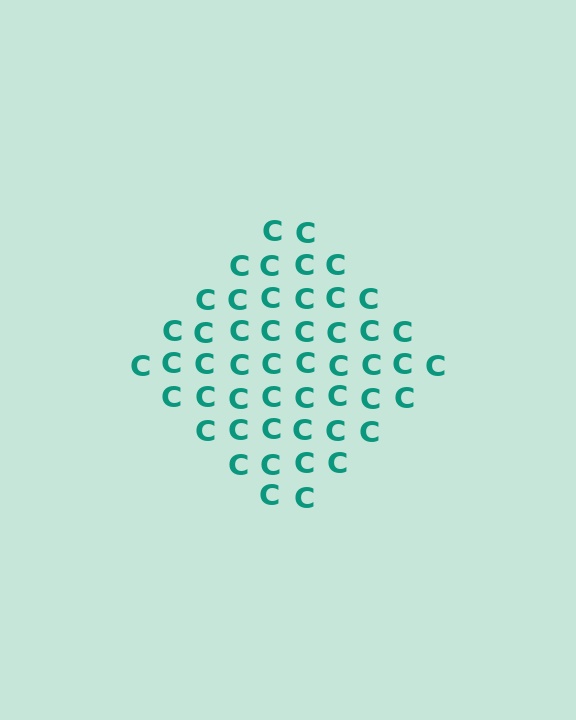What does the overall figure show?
The overall figure shows a diamond.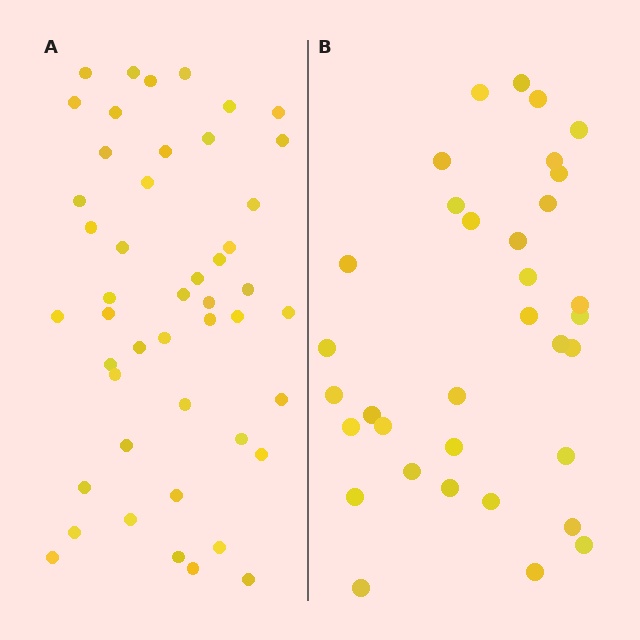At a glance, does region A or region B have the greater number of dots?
Region A (the left region) has more dots.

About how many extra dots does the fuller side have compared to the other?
Region A has approximately 15 more dots than region B.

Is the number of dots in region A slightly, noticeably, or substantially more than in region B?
Region A has noticeably more, but not dramatically so. The ratio is roughly 1.4 to 1.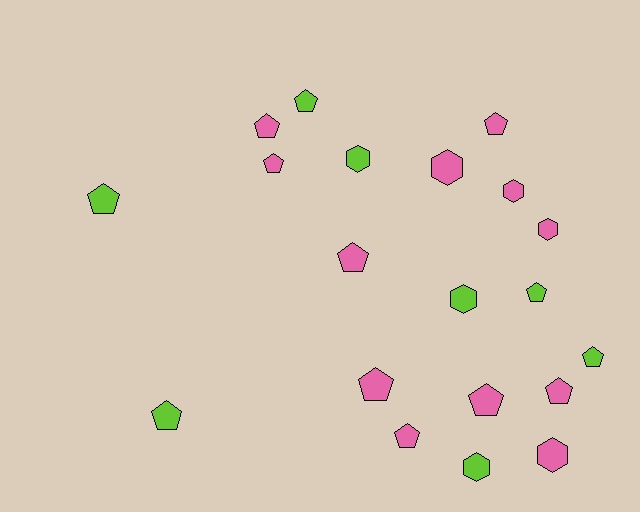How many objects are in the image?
There are 20 objects.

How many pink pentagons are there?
There are 8 pink pentagons.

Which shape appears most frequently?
Pentagon, with 13 objects.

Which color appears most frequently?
Pink, with 12 objects.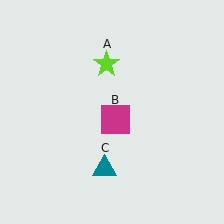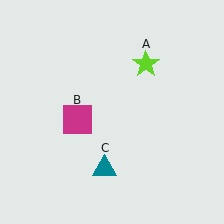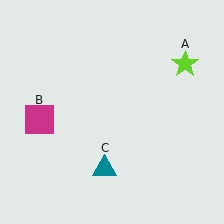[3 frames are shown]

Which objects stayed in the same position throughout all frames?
Teal triangle (object C) remained stationary.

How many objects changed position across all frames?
2 objects changed position: lime star (object A), magenta square (object B).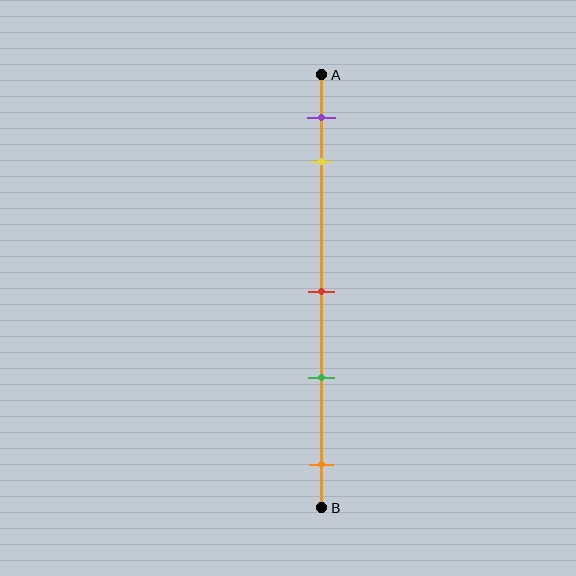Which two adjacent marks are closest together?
The purple and yellow marks are the closest adjacent pair.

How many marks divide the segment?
There are 5 marks dividing the segment.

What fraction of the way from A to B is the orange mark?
The orange mark is approximately 90% (0.9) of the way from A to B.